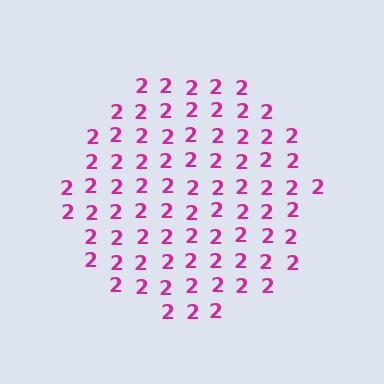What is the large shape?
The large shape is a circle.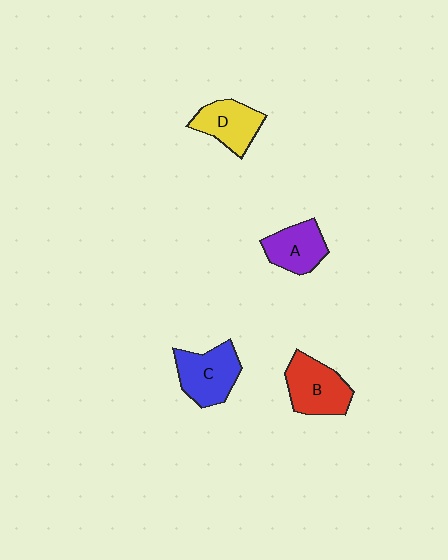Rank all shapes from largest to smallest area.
From largest to smallest: B (red), C (blue), D (yellow), A (purple).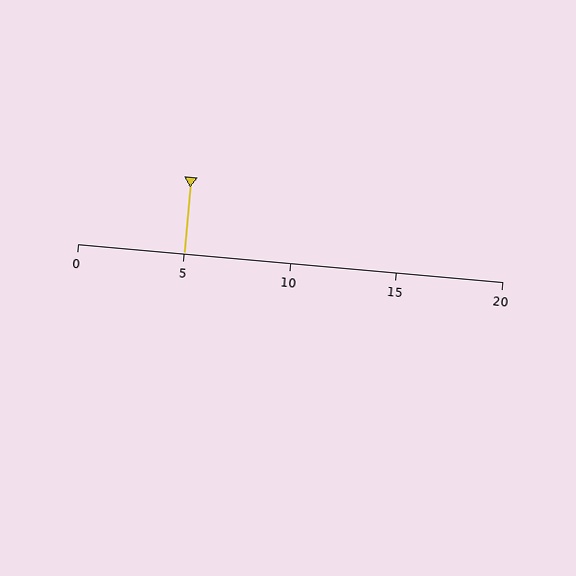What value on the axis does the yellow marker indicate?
The marker indicates approximately 5.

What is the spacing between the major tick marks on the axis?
The major ticks are spaced 5 apart.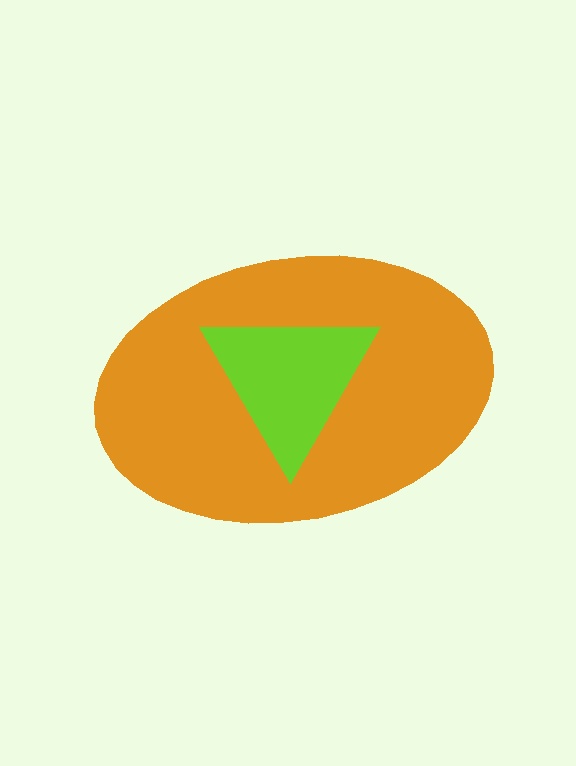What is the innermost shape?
The lime triangle.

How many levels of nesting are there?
2.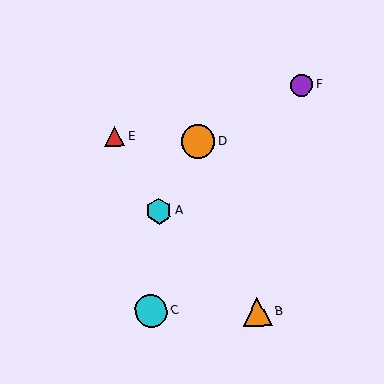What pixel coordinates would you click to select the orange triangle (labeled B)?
Click at (257, 312) to select the orange triangle B.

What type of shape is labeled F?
Shape F is a purple circle.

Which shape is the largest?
The orange circle (labeled D) is the largest.